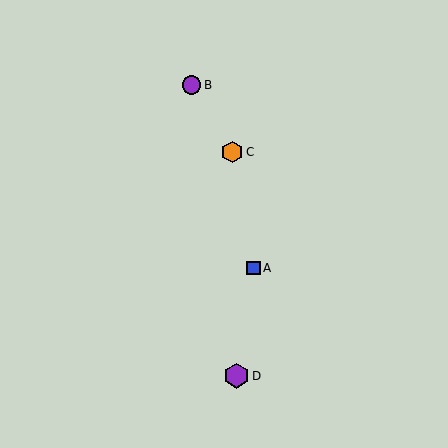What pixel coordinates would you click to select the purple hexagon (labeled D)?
Click at (236, 376) to select the purple hexagon D.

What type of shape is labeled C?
Shape C is an orange hexagon.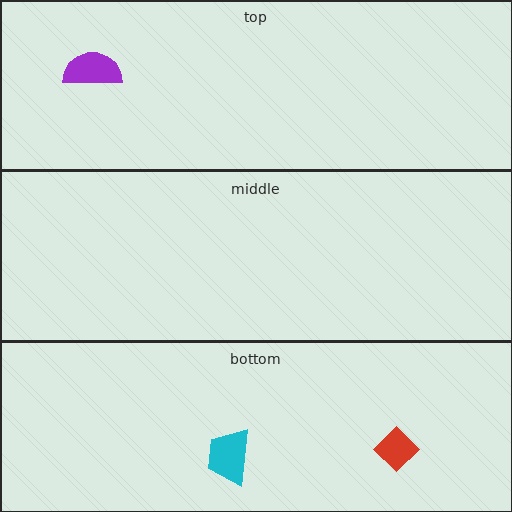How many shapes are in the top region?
1.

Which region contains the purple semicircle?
The top region.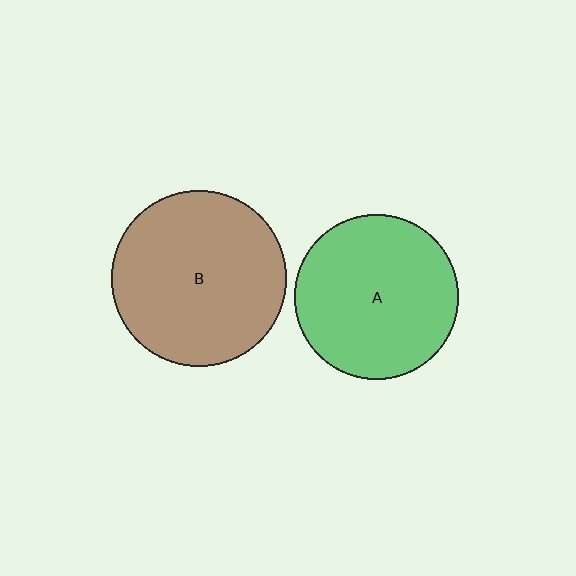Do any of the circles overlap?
No, none of the circles overlap.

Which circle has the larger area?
Circle B (brown).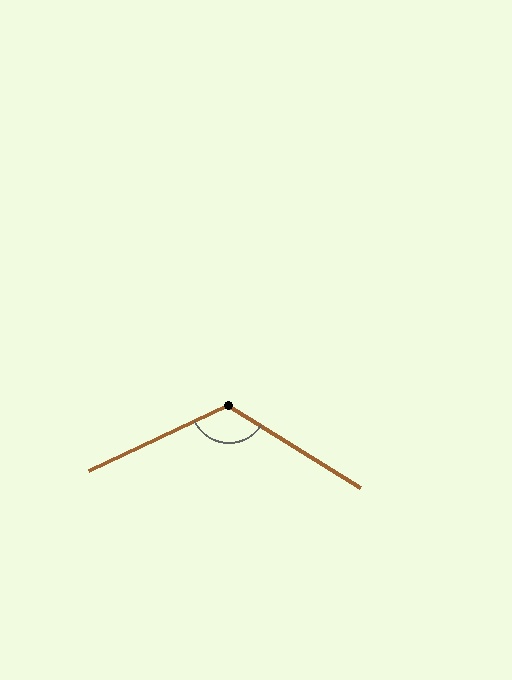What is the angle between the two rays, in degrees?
Approximately 123 degrees.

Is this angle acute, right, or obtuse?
It is obtuse.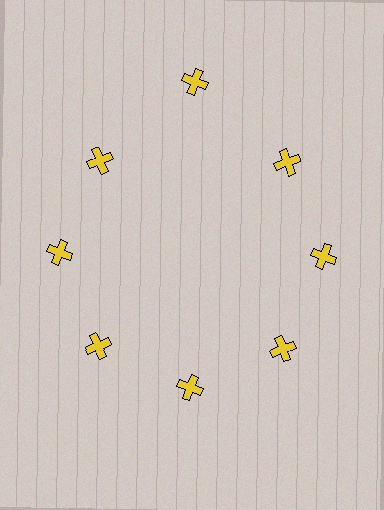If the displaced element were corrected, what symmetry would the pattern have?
It would have 8-fold rotational symmetry — the pattern would map onto itself every 45 degrees.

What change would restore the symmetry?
The symmetry would be restored by moving it inward, back onto the ring so that all 8 crosses sit at equal angles and equal distance from the center.